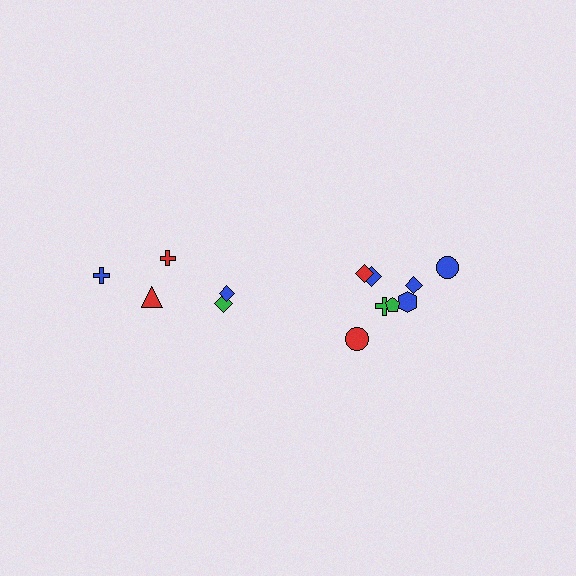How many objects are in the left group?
There are 5 objects.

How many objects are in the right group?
There are 8 objects.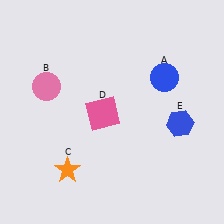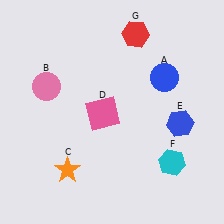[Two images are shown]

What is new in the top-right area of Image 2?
A red hexagon (G) was added in the top-right area of Image 2.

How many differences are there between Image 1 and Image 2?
There are 2 differences between the two images.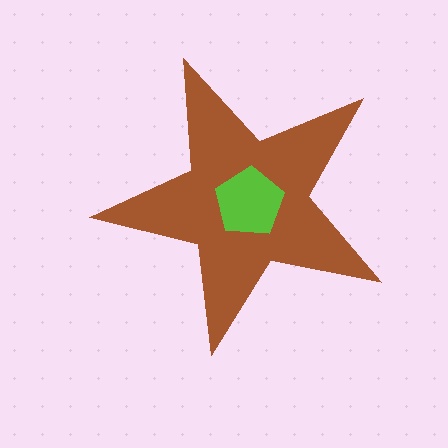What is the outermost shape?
The brown star.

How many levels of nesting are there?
2.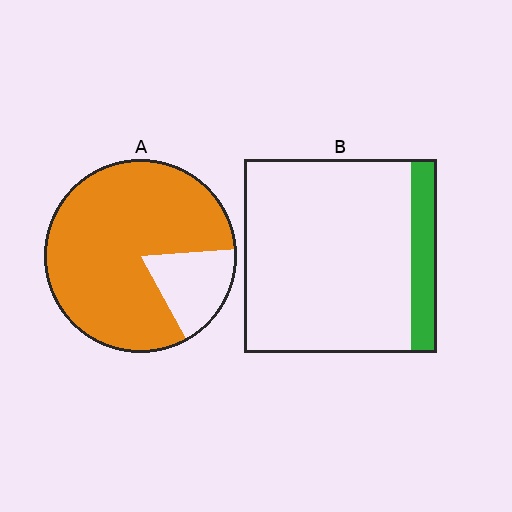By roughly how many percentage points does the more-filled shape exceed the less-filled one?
By roughly 70 percentage points (A over B).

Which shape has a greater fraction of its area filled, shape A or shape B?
Shape A.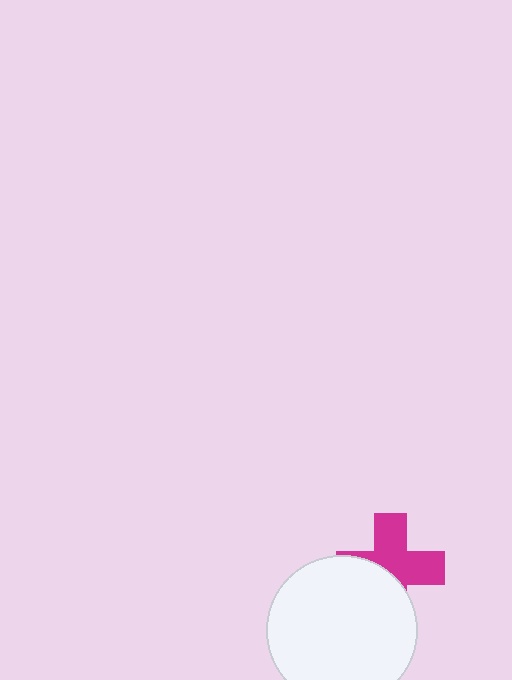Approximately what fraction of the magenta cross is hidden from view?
Roughly 43% of the magenta cross is hidden behind the white circle.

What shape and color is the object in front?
The object in front is a white circle.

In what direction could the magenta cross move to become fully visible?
The magenta cross could move toward the upper-right. That would shift it out from behind the white circle entirely.